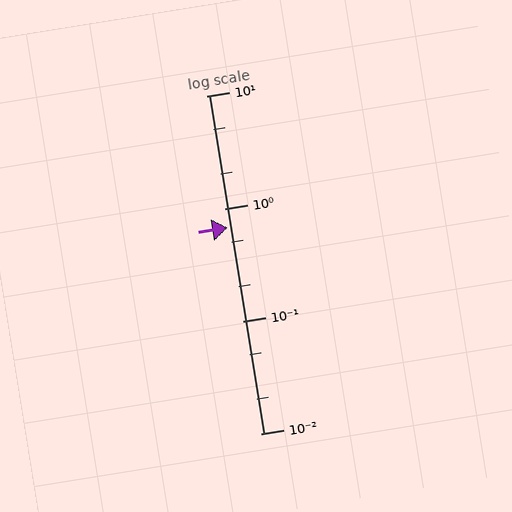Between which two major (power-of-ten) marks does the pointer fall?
The pointer is between 0.1 and 1.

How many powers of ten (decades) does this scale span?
The scale spans 3 decades, from 0.01 to 10.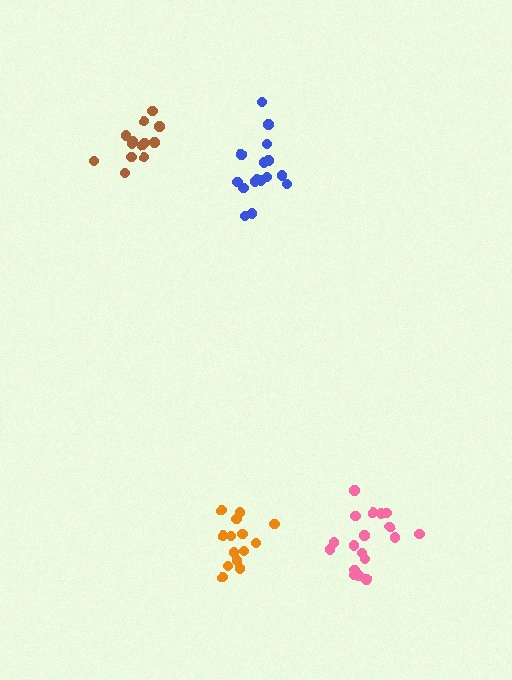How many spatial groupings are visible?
There are 4 spatial groupings.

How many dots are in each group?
Group 1: 16 dots, Group 2: 15 dots, Group 3: 13 dots, Group 4: 18 dots (62 total).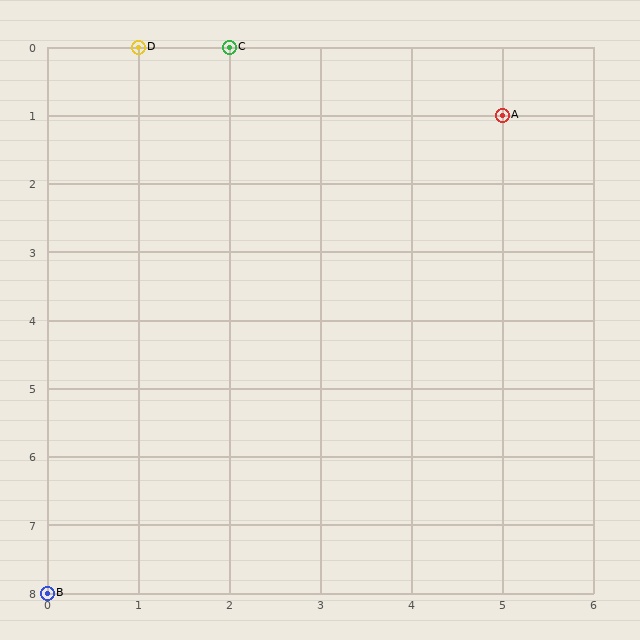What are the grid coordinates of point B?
Point B is at grid coordinates (0, 8).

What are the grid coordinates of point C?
Point C is at grid coordinates (2, 0).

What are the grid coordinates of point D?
Point D is at grid coordinates (1, 0).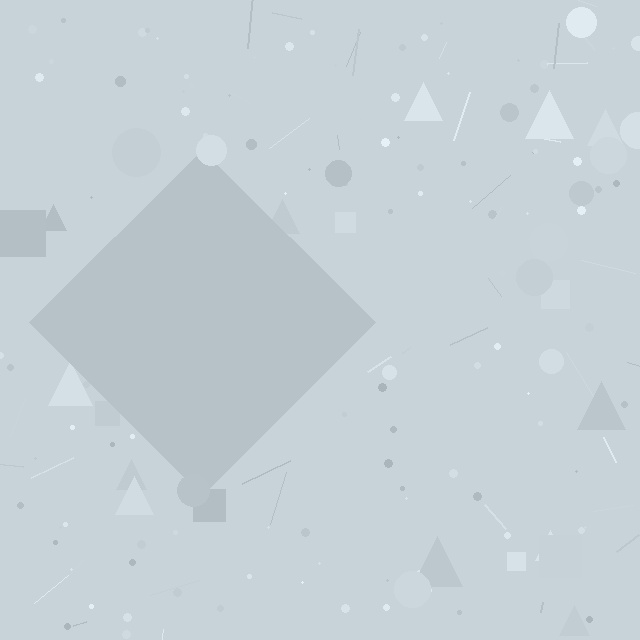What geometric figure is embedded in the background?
A diamond is embedded in the background.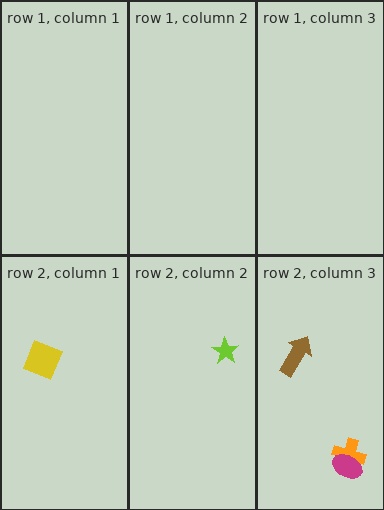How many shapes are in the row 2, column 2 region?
1.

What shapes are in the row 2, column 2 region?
The lime star.